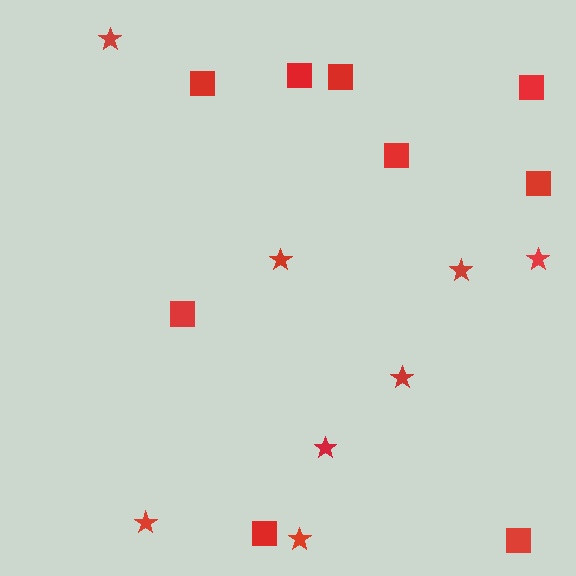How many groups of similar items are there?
There are 2 groups: one group of squares (9) and one group of stars (8).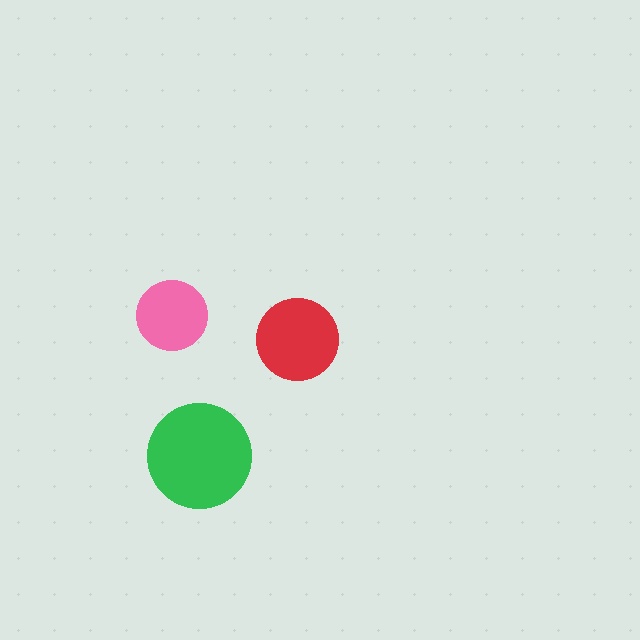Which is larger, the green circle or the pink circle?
The green one.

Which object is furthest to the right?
The red circle is rightmost.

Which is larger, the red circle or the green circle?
The green one.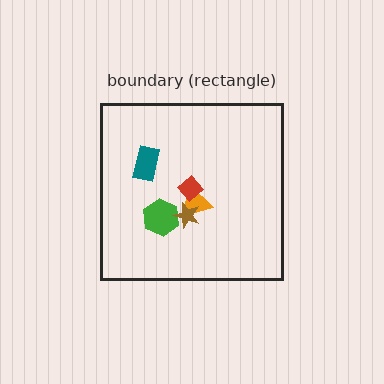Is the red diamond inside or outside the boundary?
Inside.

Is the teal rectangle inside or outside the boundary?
Inside.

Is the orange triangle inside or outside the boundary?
Inside.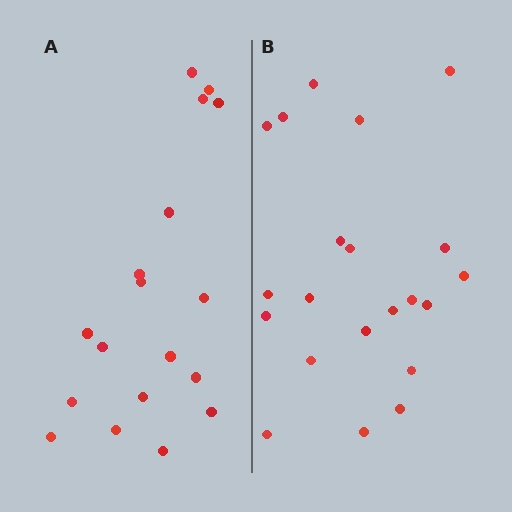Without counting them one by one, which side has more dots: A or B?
Region B (the right region) has more dots.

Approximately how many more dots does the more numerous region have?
Region B has just a few more — roughly 2 or 3 more dots than region A.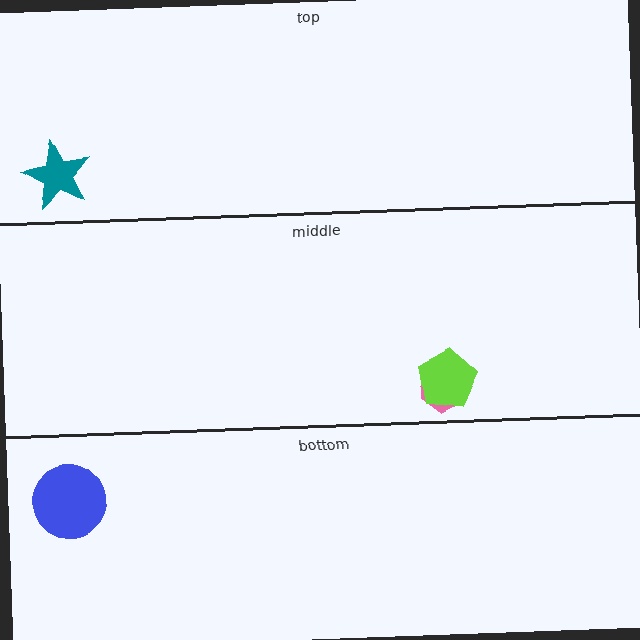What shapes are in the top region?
The teal star.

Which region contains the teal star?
The top region.